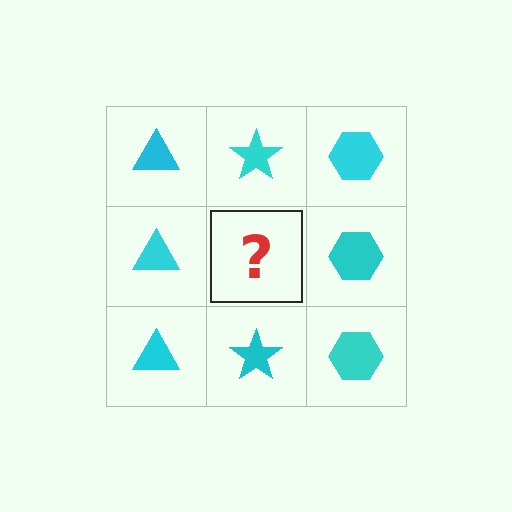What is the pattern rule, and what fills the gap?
The rule is that each column has a consistent shape. The gap should be filled with a cyan star.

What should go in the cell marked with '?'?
The missing cell should contain a cyan star.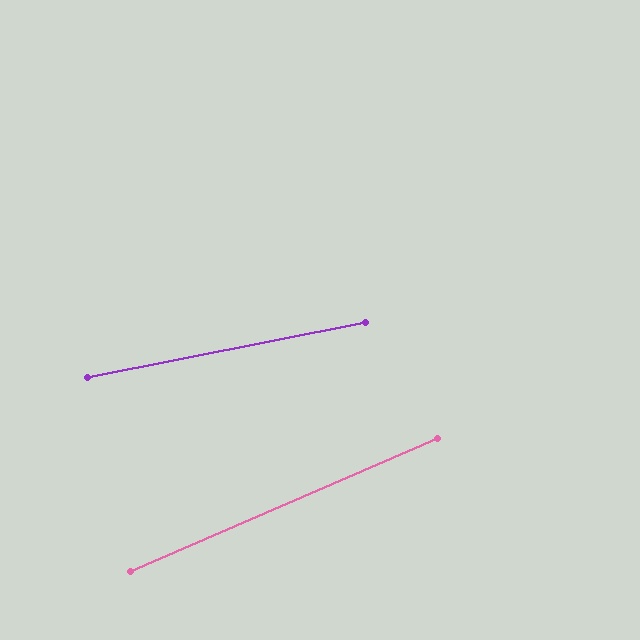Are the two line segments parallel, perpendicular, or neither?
Neither parallel nor perpendicular — they differ by about 12°.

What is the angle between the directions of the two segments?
Approximately 12 degrees.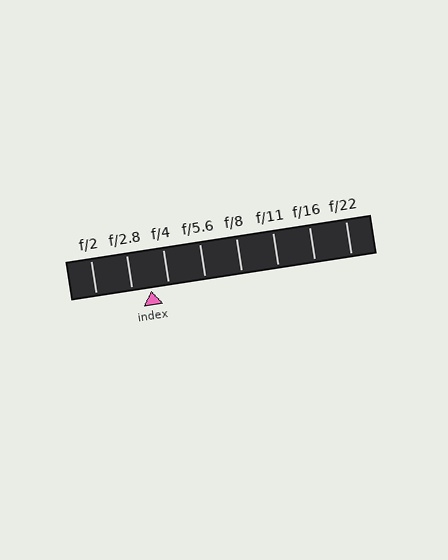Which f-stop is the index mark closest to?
The index mark is closest to f/4.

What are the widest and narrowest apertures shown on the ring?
The widest aperture shown is f/2 and the narrowest is f/22.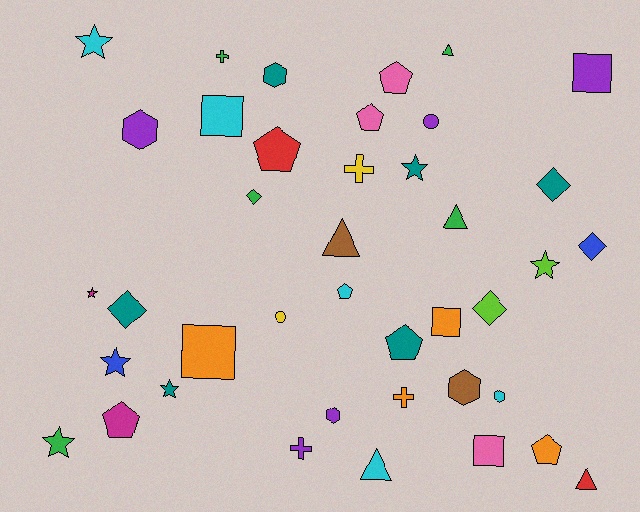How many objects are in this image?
There are 40 objects.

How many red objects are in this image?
There are 2 red objects.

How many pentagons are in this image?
There are 7 pentagons.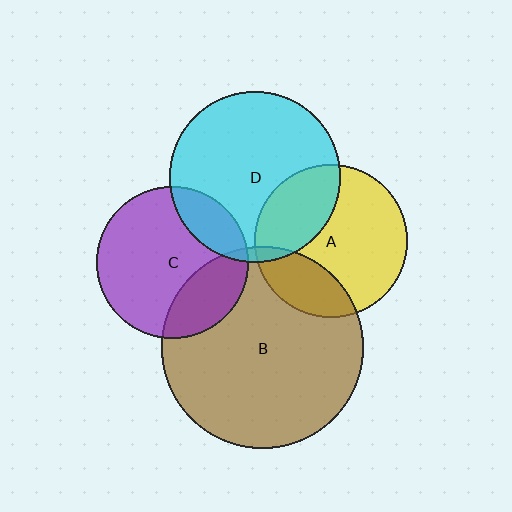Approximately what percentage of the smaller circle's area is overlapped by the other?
Approximately 5%.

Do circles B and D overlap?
Yes.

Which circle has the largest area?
Circle B (brown).